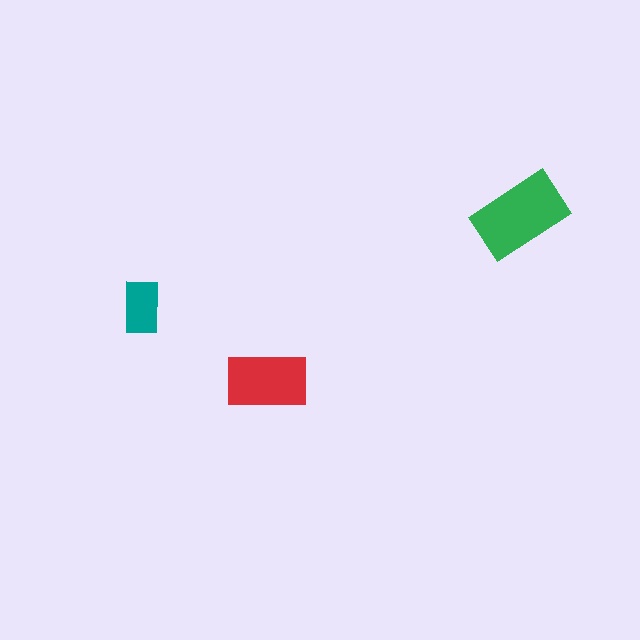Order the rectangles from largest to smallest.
the green one, the red one, the teal one.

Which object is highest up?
The green rectangle is topmost.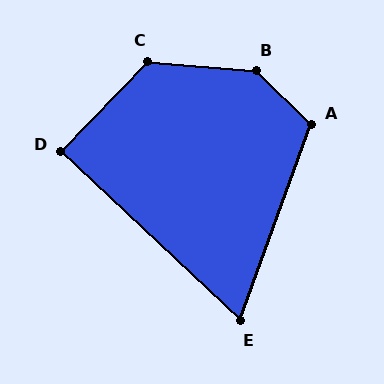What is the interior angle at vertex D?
Approximately 89 degrees (approximately right).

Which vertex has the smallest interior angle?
E, at approximately 67 degrees.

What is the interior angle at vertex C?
Approximately 130 degrees (obtuse).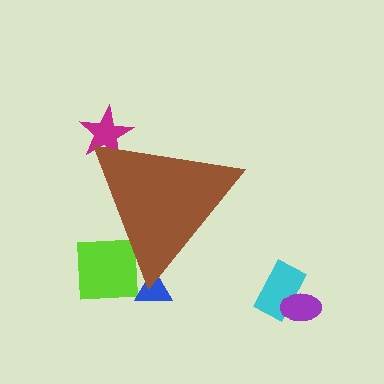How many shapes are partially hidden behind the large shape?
3 shapes are partially hidden.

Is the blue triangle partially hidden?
Yes, the blue triangle is partially hidden behind the brown triangle.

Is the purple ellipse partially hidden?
No, the purple ellipse is fully visible.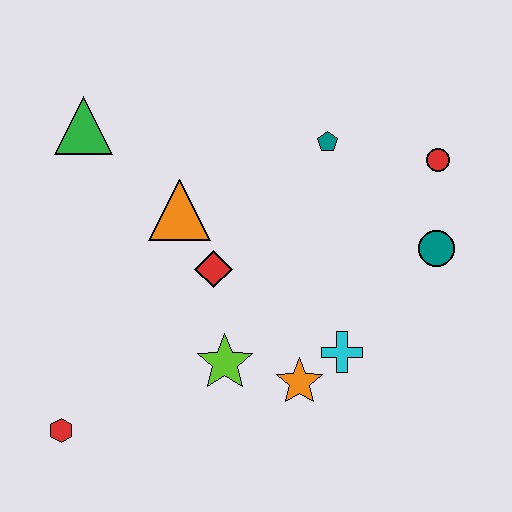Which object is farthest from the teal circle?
The red hexagon is farthest from the teal circle.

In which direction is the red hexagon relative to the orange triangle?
The red hexagon is below the orange triangle.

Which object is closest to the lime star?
The orange star is closest to the lime star.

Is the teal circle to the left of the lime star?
No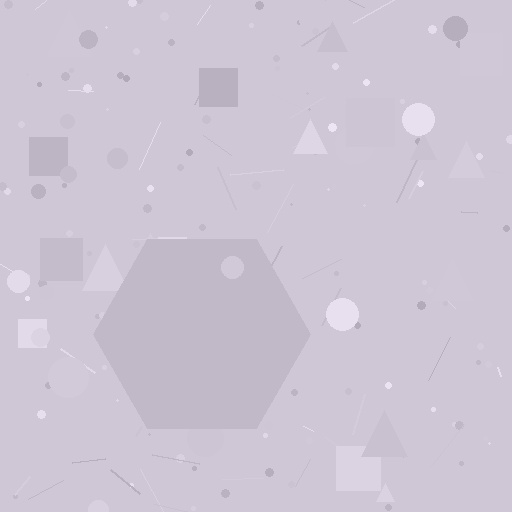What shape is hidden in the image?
A hexagon is hidden in the image.